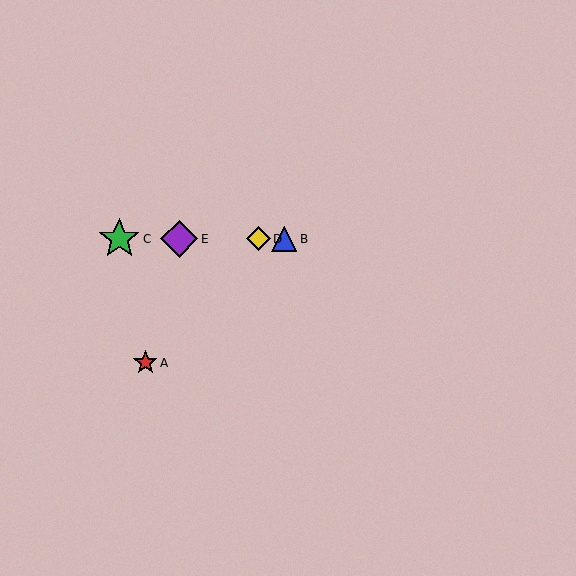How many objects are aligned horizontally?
4 objects (B, C, D, E) are aligned horizontally.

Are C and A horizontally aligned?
No, C is at y≈239 and A is at y≈363.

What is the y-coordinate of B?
Object B is at y≈239.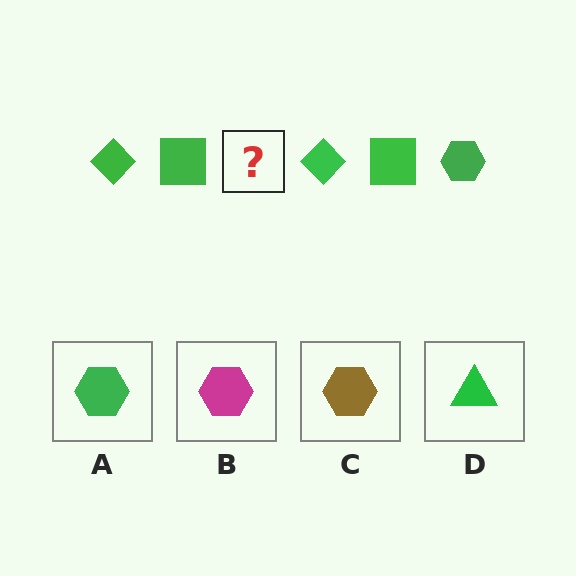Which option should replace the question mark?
Option A.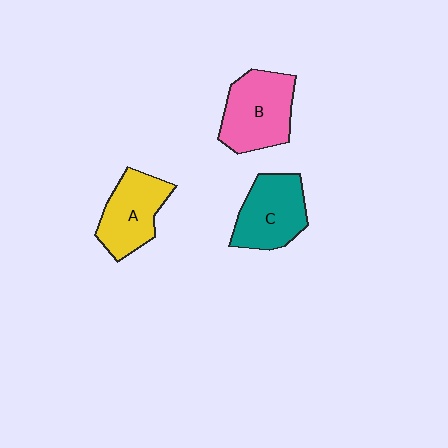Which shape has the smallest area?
Shape A (yellow).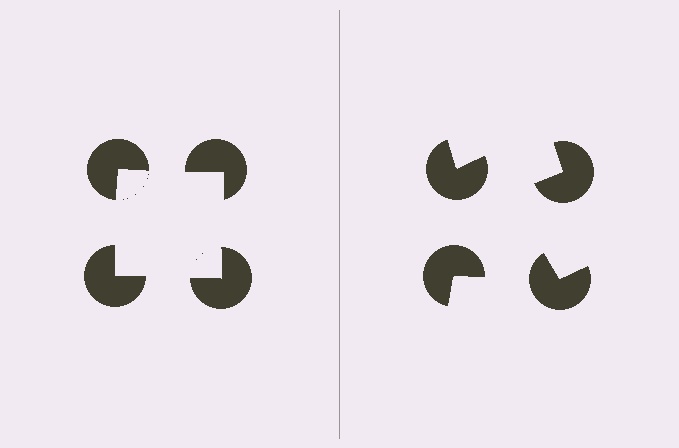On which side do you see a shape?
An illusory square appears on the left side. On the right side the wedge cuts are rotated, so no coherent shape forms.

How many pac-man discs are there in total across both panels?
8 — 4 on each side.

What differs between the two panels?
The pac-man discs are positioned identically on both sides; only the wedge orientations differ. On the left they align to a square; on the right they are misaligned.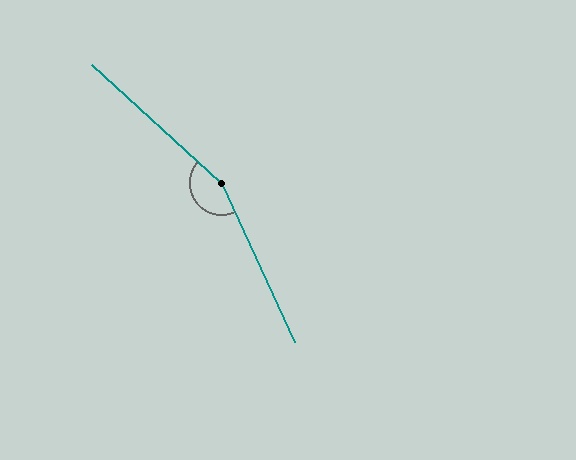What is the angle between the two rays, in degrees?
Approximately 157 degrees.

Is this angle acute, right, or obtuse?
It is obtuse.